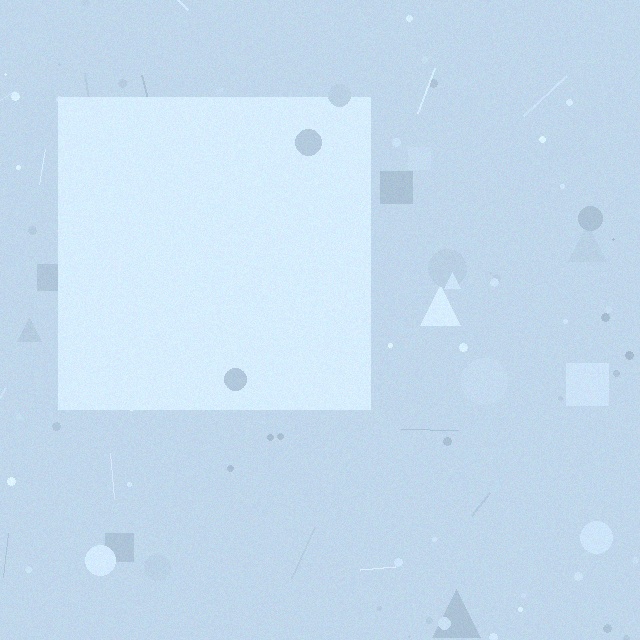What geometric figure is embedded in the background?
A square is embedded in the background.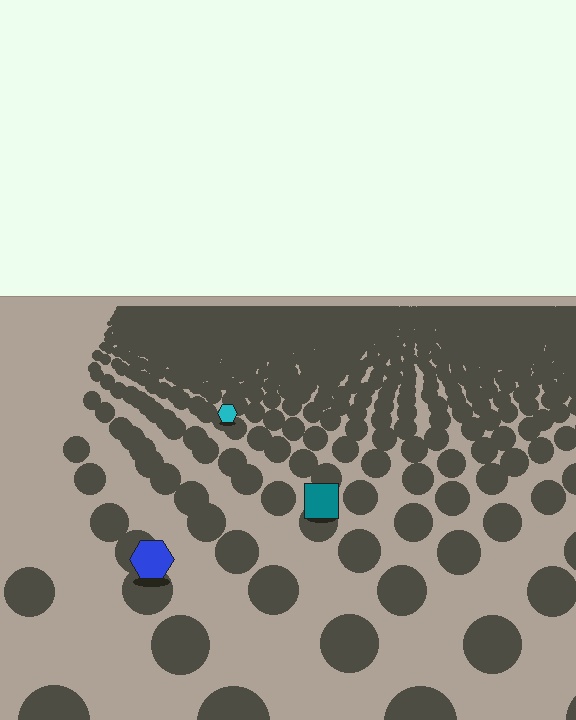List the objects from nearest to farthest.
From nearest to farthest: the blue hexagon, the teal square, the cyan hexagon.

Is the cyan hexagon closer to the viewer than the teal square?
No. The teal square is closer — you can tell from the texture gradient: the ground texture is coarser near it.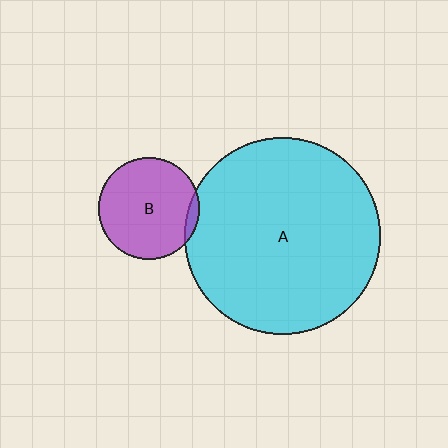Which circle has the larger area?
Circle A (cyan).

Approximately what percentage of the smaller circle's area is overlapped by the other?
Approximately 5%.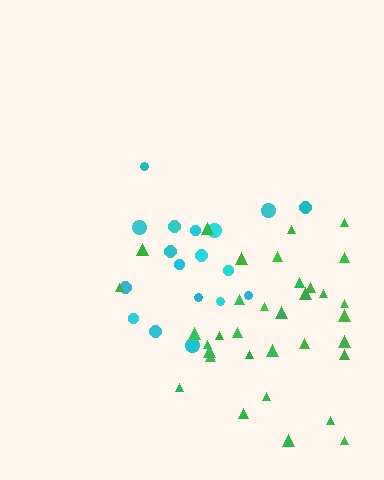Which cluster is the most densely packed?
Green.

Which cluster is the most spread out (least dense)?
Cyan.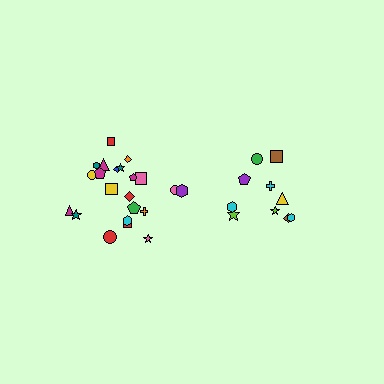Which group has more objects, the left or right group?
The left group.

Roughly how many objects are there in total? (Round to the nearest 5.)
Roughly 30 objects in total.